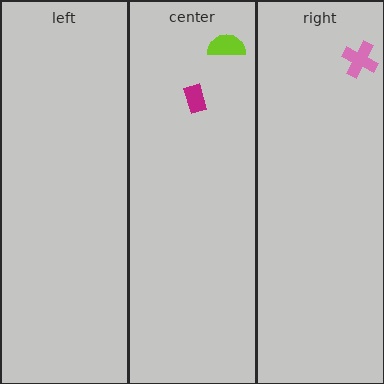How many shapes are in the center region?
2.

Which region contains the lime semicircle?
The center region.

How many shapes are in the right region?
1.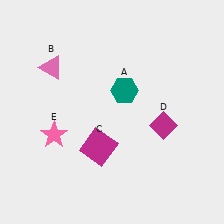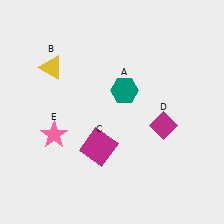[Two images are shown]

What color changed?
The triangle (B) changed from pink in Image 1 to yellow in Image 2.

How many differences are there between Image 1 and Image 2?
There is 1 difference between the two images.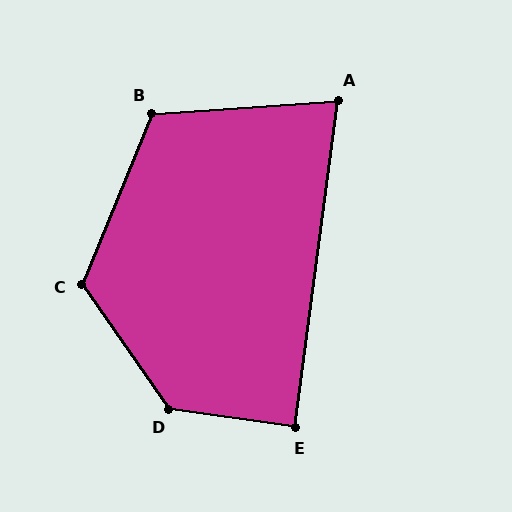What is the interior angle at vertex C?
Approximately 123 degrees (obtuse).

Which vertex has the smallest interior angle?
A, at approximately 78 degrees.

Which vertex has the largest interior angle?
D, at approximately 133 degrees.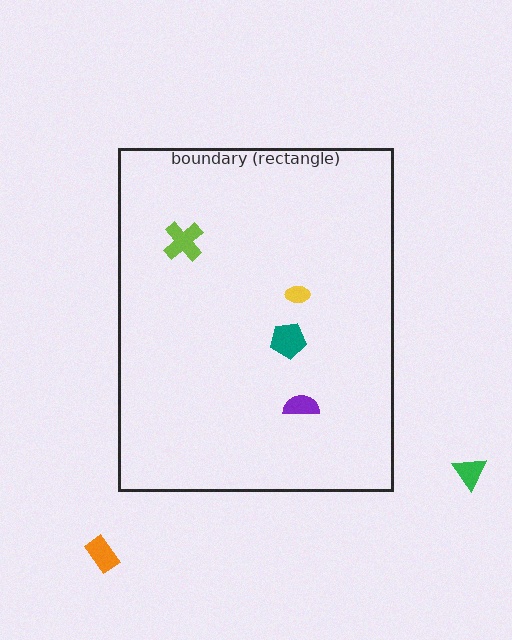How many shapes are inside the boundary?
4 inside, 2 outside.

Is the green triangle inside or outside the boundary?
Outside.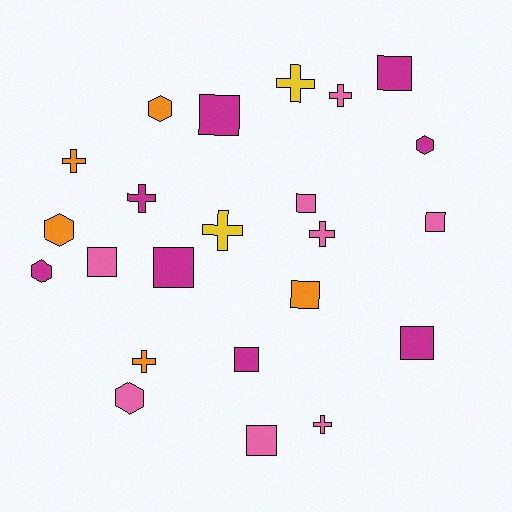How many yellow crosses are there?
There are 2 yellow crosses.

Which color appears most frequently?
Pink, with 8 objects.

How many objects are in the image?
There are 23 objects.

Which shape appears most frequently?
Square, with 10 objects.